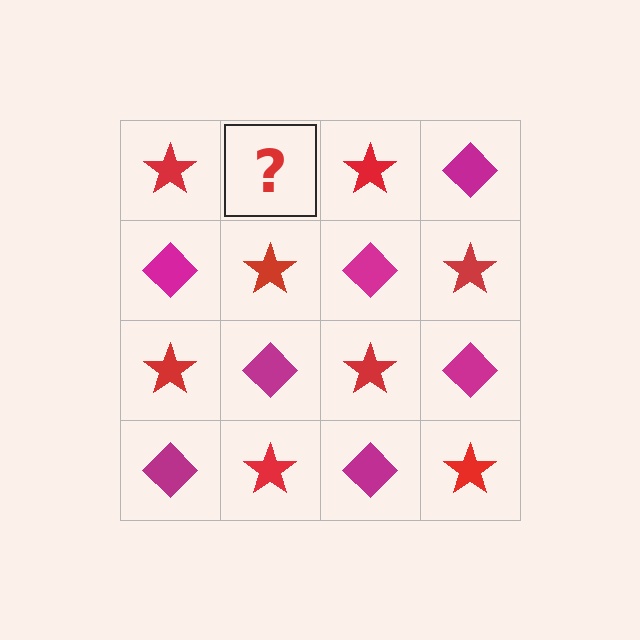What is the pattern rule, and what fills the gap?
The rule is that it alternates red star and magenta diamond in a checkerboard pattern. The gap should be filled with a magenta diamond.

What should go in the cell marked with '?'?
The missing cell should contain a magenta diamond.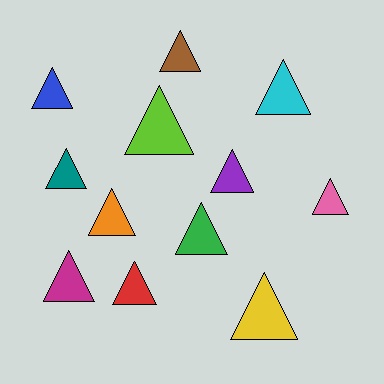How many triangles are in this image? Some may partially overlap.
There are 12 triangles.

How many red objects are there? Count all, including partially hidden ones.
There is 1 red object.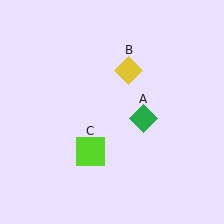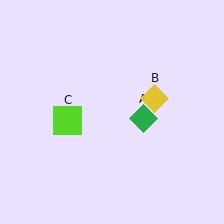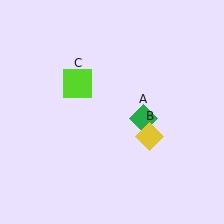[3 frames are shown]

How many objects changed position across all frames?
2 objects changed position: yellow diamond (object B), lime square (object C).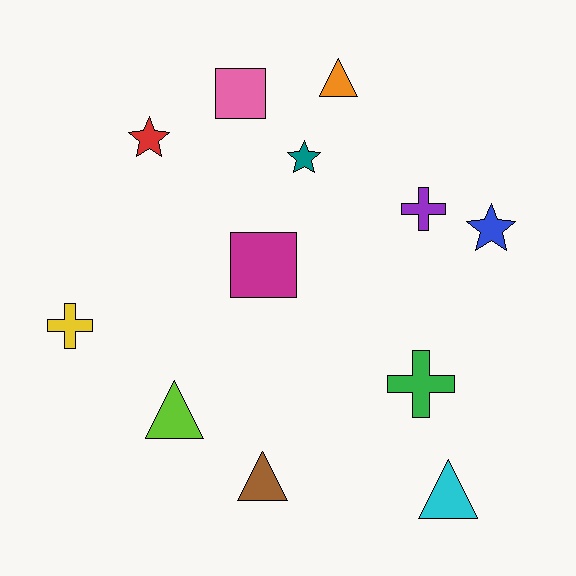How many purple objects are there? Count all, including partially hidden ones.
There is 1 purple object.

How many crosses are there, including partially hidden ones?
There are 3 crosses.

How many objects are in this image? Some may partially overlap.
There are 12 objects.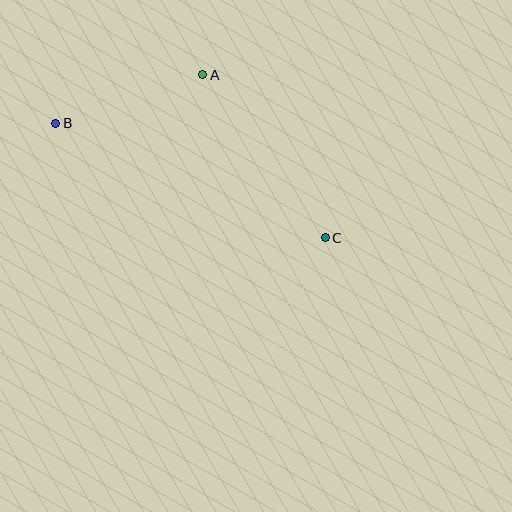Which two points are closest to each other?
Points A and B are closest to each other.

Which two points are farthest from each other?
Points B and C are farthest from each other.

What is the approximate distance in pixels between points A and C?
The distance between A and C is approximately 204 pixels.